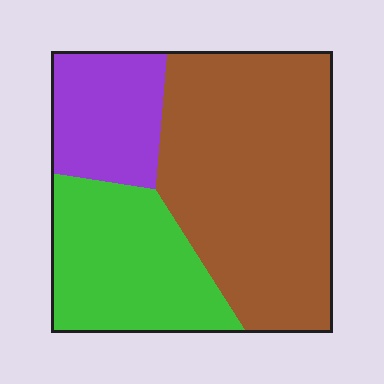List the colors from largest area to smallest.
From largest to smallest: brown, green, purple.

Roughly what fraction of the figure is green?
Green takes up about one quarter (1/4) of the figure.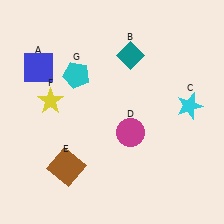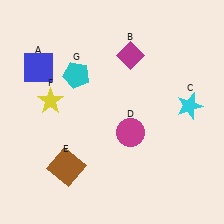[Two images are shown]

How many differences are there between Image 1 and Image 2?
There is 1 difference between the two images.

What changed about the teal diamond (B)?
In Image 1, B is teal. In Image 2, it changed to magenta.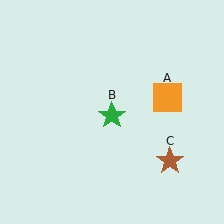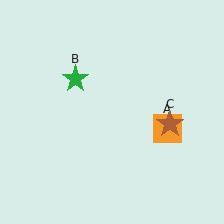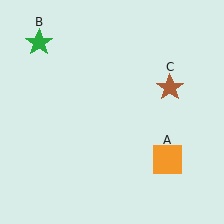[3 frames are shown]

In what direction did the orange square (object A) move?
The orange square (object A) moved down.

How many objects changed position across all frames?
3 objects changed position: orange square (object A), green star (object B), brown star (object C).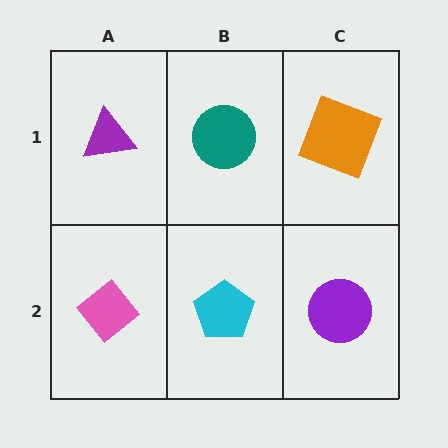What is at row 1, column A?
A purple triangle.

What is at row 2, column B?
A cyan pentagon.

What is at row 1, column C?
An orange square.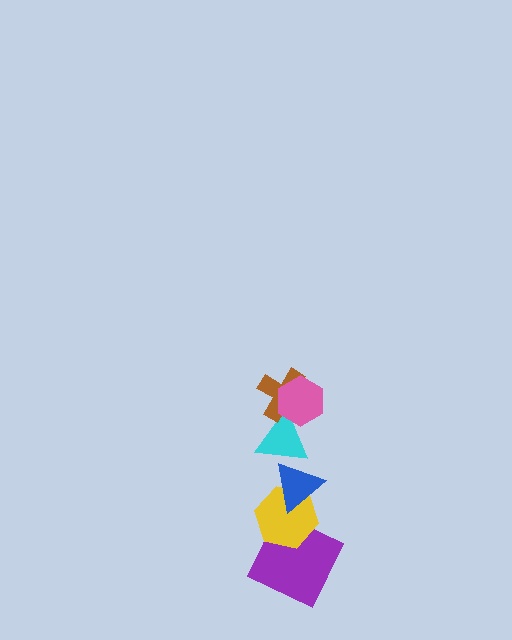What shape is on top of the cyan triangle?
The brown cross is on top of the cyan triangle.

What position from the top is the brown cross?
The brown cross is 2nd from the top.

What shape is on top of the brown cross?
The pink hexagon is on top of the brown cross.